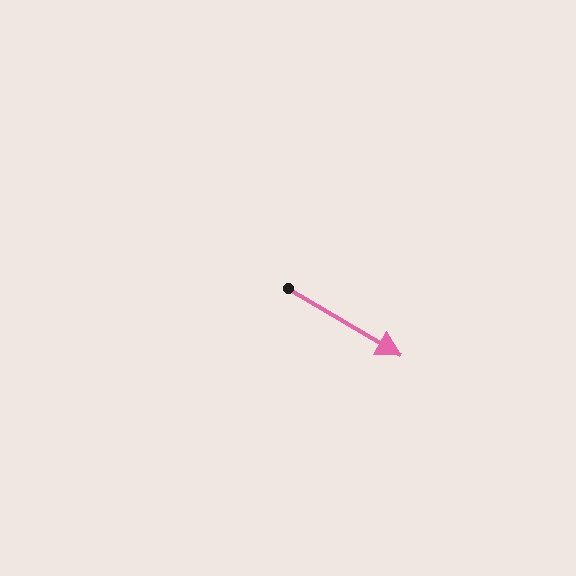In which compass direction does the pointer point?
Southeast.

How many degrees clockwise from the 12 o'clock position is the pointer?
Approximately 121 degrees.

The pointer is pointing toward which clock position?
Roughly 4 o'clock.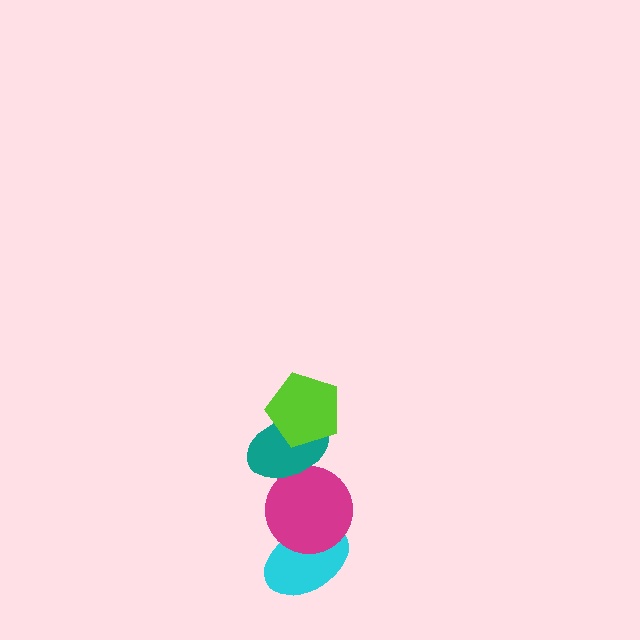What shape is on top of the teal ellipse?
The lime pentagon is on top of the teal ellipse.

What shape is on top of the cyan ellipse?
The magenta circle is on top of the cyan ellipse.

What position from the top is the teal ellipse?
The teal ellipse is 2nd from the top.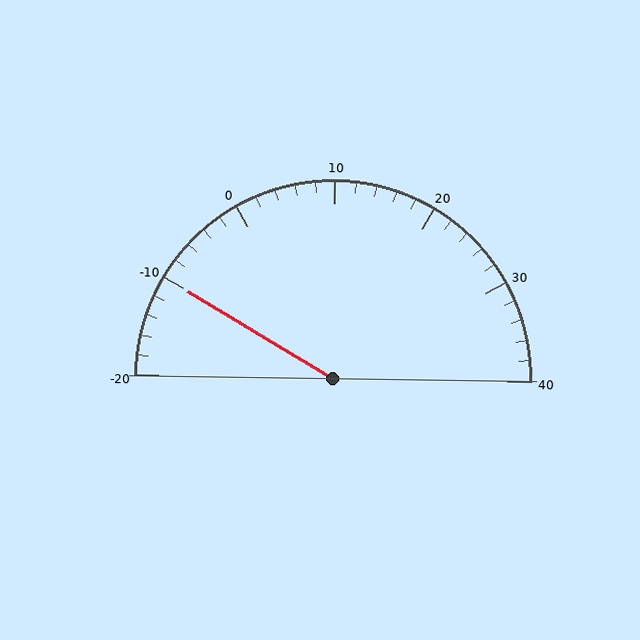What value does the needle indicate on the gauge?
The needle indicates approximately -10.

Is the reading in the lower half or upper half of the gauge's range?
The reading is in the lower half of the range (-20 to 40).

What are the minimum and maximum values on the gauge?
The gauge ranges from -20 to 40.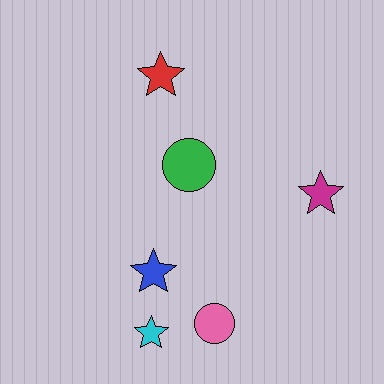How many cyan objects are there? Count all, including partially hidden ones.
There is 1 cyan object.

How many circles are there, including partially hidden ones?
There are 2 circles.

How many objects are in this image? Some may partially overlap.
There are 6 objects.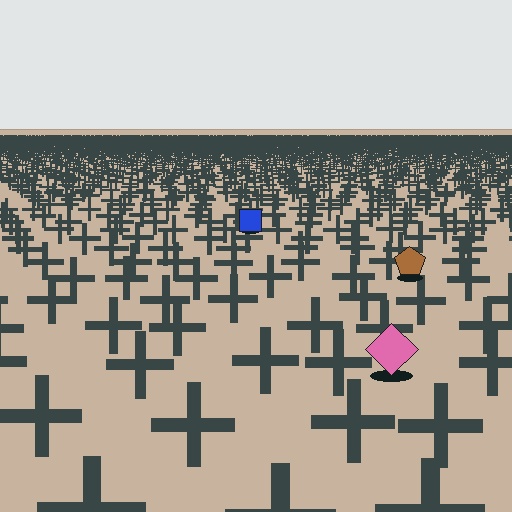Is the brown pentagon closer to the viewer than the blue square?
Yes. The brown pentagon is closer — you can tell from the texture gradient: the ground texture is coarser near it.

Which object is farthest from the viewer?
The blue square is farthest from the viewer. It appears smaller and the ground texture around it is denser.